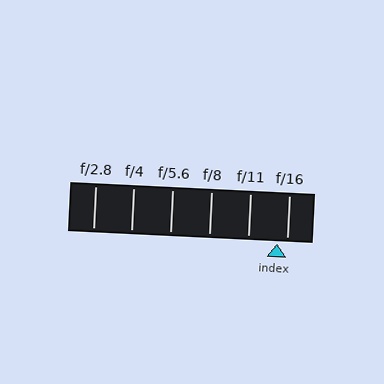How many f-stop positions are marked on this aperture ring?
There are 6 f-stop positions marked.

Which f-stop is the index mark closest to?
The index mark is closest to f/16.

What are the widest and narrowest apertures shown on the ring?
The widest aperture shown is f/2.8 and the narrowest is f/16.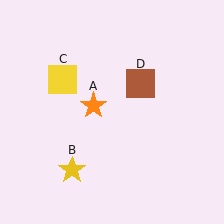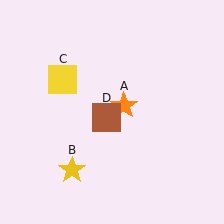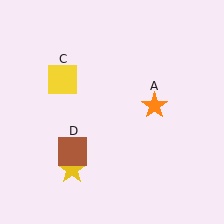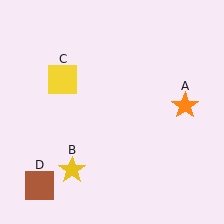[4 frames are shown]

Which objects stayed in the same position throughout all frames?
Yellow star (object B) and yellow square (object C) remained stationary.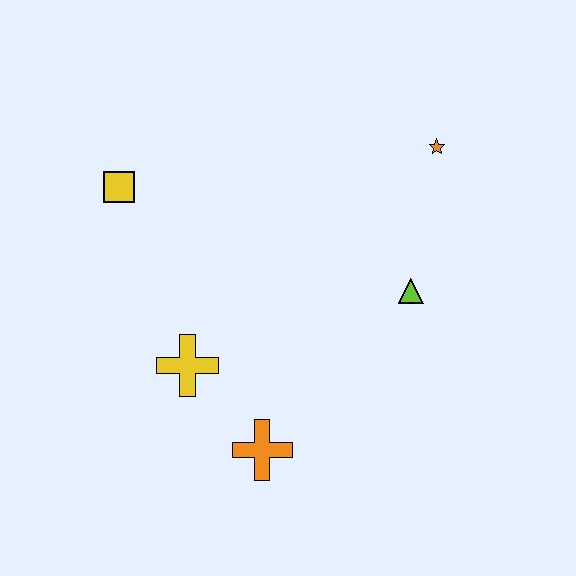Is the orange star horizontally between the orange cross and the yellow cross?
No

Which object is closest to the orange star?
The lime triangle is closest to the orange star.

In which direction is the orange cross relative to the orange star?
The orange cross is below the orange star.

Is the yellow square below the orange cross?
No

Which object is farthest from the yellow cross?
The orange star is farthest from the yellow cross.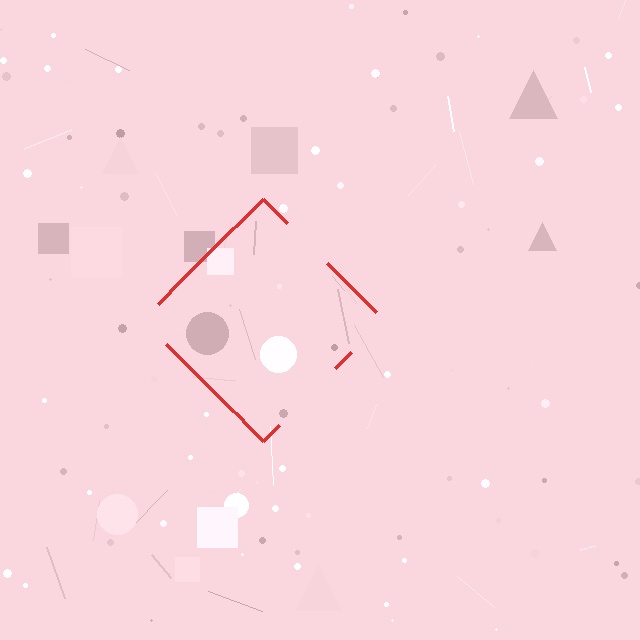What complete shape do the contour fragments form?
The contour fragments form a diamond.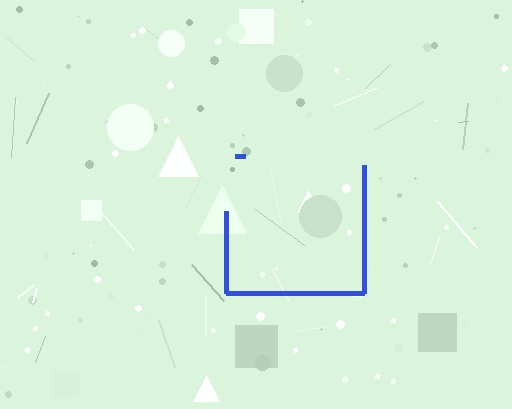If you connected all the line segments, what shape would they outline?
They would outline a square.